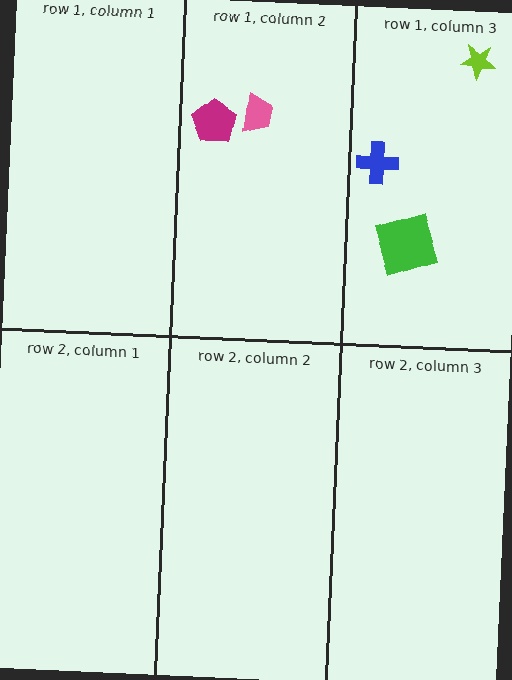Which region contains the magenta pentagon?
The row 1, column 2 region.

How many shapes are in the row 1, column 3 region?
3.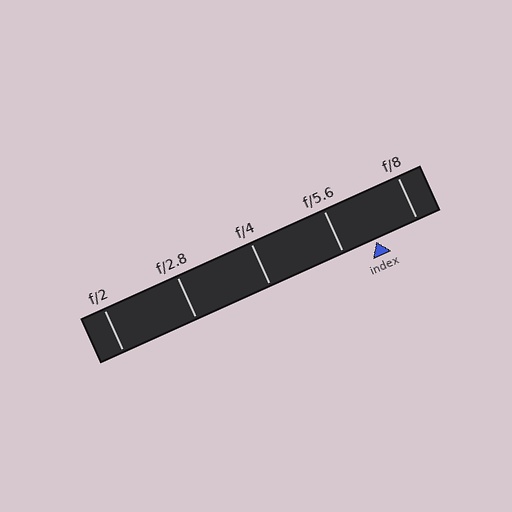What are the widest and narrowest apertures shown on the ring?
The widest aperture shown is f/2 and the narrowest is f/8.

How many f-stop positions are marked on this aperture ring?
There are 5 f-stop positions marked.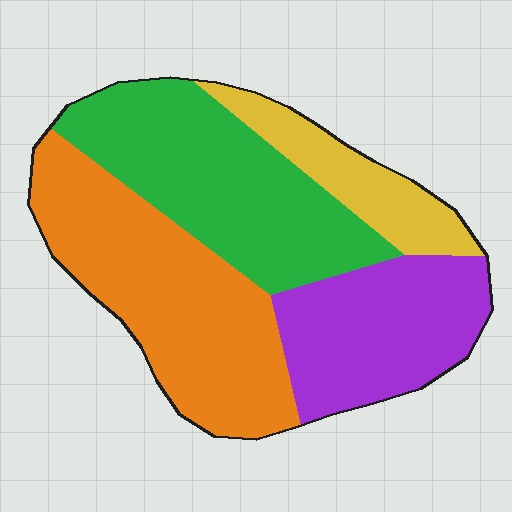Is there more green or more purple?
Green.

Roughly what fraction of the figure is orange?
Orange takes up between a quarter and a half of the figure.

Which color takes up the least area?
Yellow, at roughly 10%.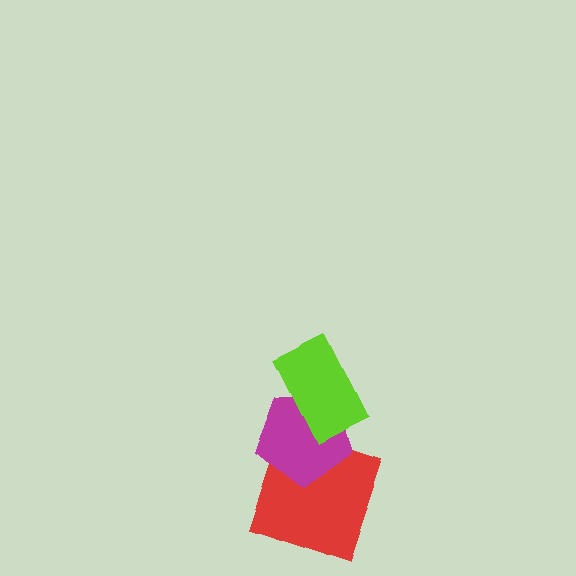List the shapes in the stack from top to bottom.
From top to bottom: the lime rectangle, the magenta pentagon, the red square.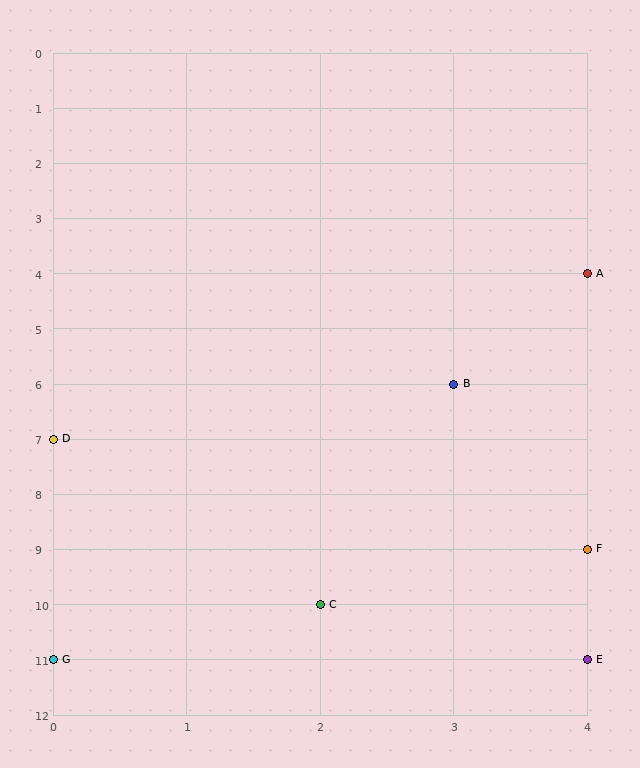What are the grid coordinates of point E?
Point E is at grid coordinates (4, 11).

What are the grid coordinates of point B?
Point B is at grid coordinates (3, 6).